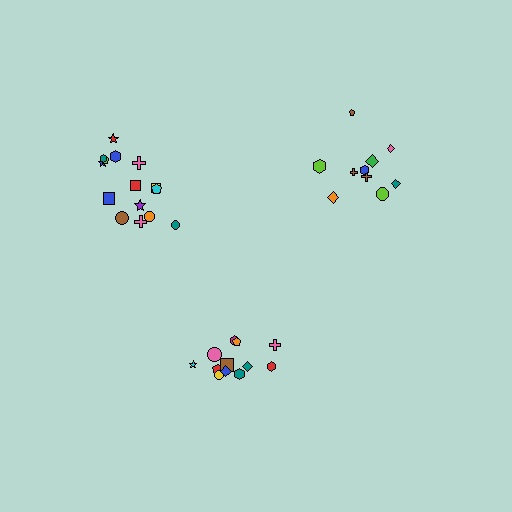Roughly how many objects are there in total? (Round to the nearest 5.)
Roughly 35 objects in total.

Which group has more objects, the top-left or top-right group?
The top-left group.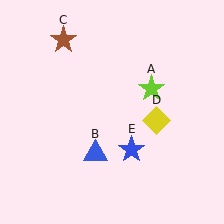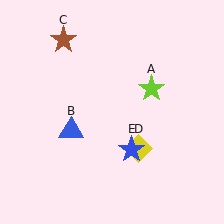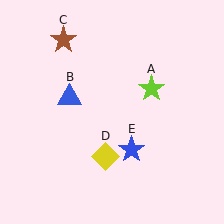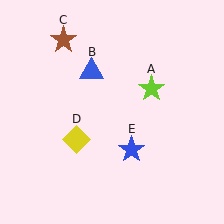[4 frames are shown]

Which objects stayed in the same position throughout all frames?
Lime star (object A) and brown star (object C) and blue star (object E) remained stationary.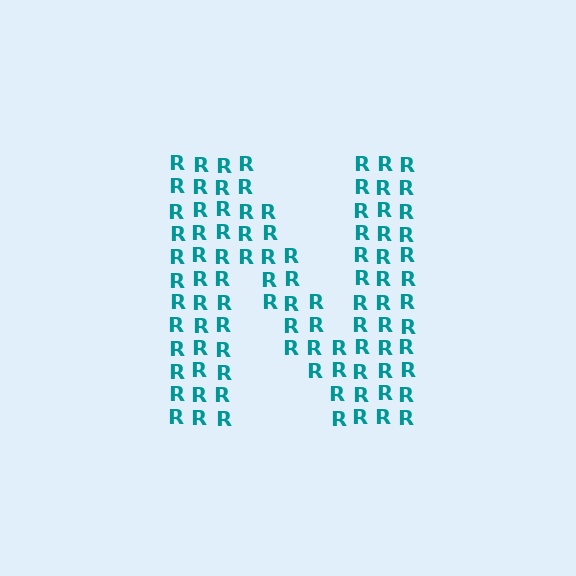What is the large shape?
The large shape is the letter N.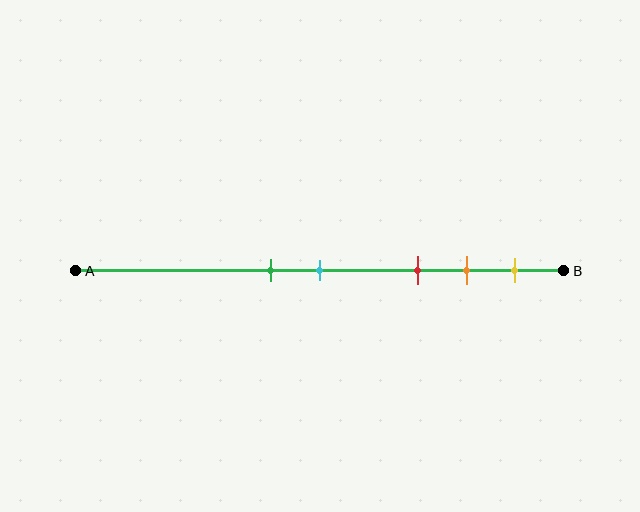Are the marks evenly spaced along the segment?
No, the marks are not evenly spaced.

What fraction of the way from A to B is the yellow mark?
The yellow mark is approximately 90% (0.9) of the way from A to B.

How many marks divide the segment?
There are 5 marks dividing the segment.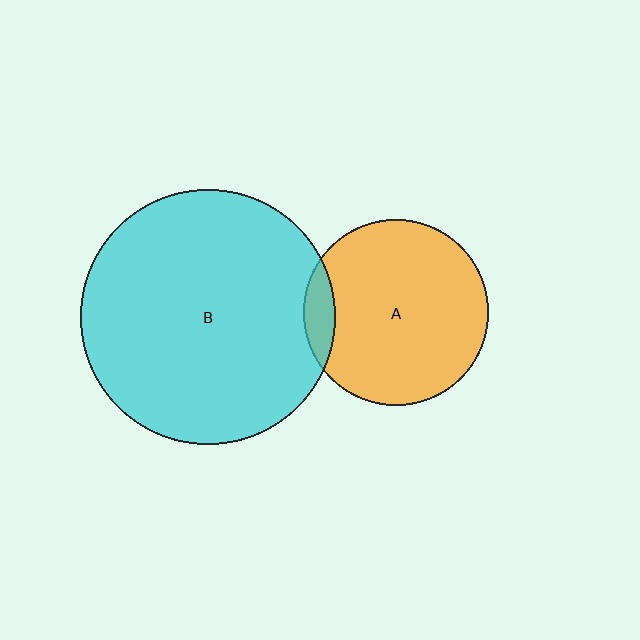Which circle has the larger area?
Circle B (cyan).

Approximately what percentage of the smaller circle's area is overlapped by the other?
Approximately 10%.